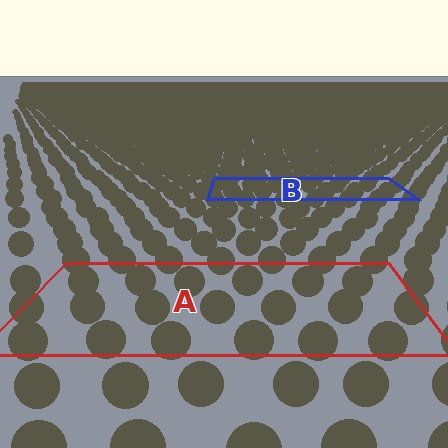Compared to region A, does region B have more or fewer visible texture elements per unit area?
Region B has more texture elements per unit area — they are packed more densely because it is farther away.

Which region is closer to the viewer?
Region A is closer. The texture elements there are larger and more spread out.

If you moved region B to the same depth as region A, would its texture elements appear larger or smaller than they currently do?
They would appear larger. At a closer depth, the same texture elements are projected at a bigger on-screen size.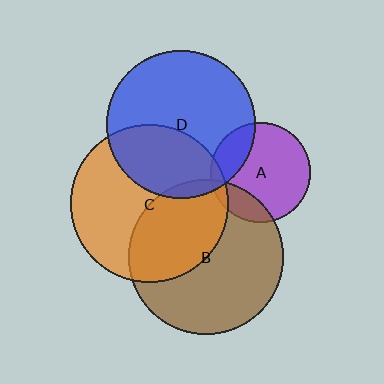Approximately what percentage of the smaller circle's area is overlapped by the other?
Approximately 5%.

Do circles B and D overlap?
Yes.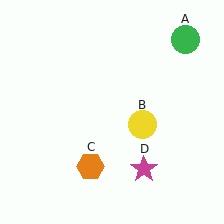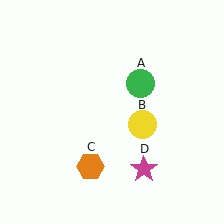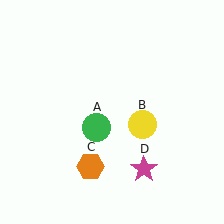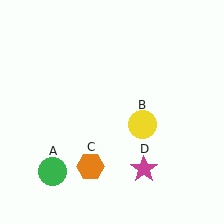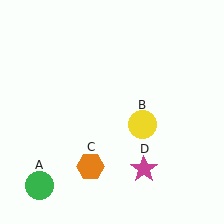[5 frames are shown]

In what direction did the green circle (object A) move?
The green circle (object A) moved down and to the left.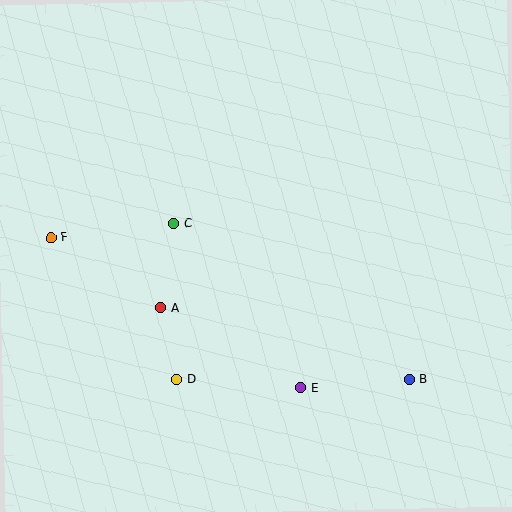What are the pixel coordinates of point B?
Point B is at (409, 380).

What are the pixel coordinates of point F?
Point F is at (51, 238).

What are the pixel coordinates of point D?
Point D is at (177, 380).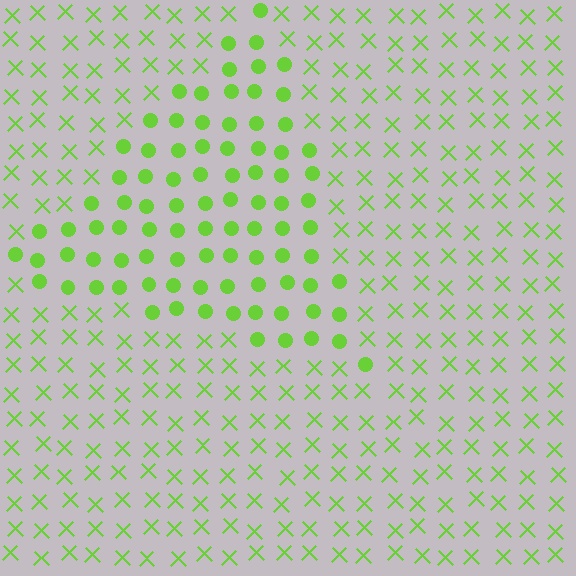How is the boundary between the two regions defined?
The boundary is defined by a change in element shape: circles inside vs. X marks outside. All elements share the same color and spacing.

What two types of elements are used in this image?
The image uses circles inside the triangle region and X marks outside it.